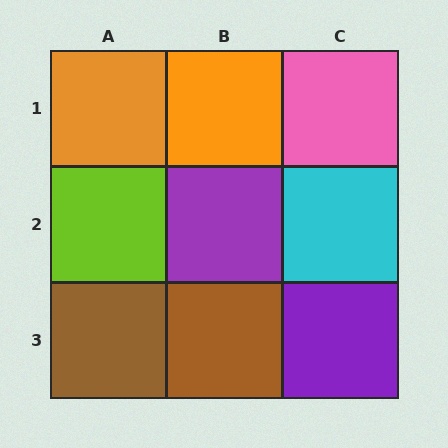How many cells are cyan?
1 cell is cyan.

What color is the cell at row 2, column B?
Purple.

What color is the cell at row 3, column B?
Brown.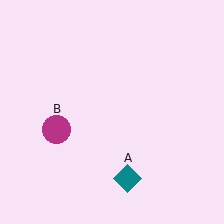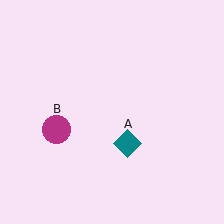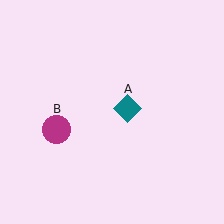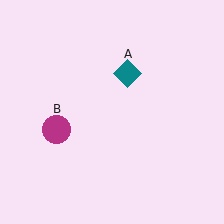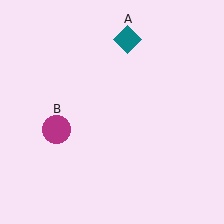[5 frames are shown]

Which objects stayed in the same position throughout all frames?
Magenta circle (object B) remained stationary.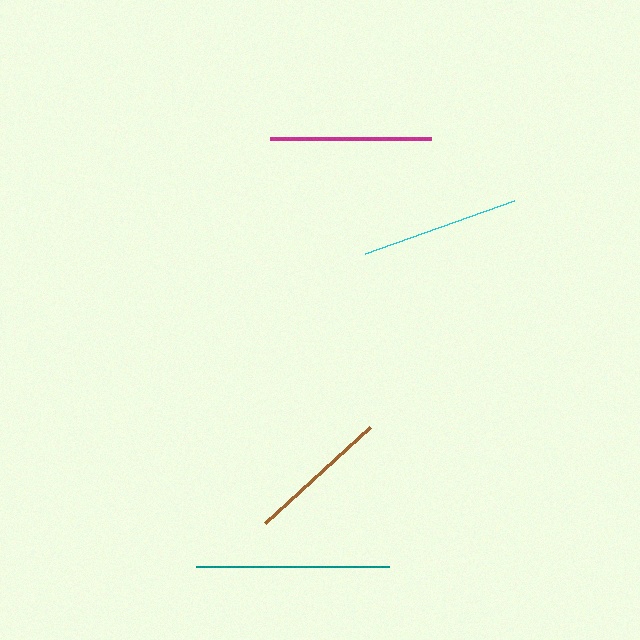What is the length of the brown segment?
The brown segment is approximately 143 pixels long.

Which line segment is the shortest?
The brown line is the shortest at approximately 143 pixels.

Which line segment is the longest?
The teal line is the longest at approximately 192 pixels.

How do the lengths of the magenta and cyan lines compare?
The magenta and cyan lines are approximately the same length.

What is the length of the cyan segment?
The cyan segment is approximately 158 pixels long.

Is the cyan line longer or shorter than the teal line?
The teal line is longer than the cyan line.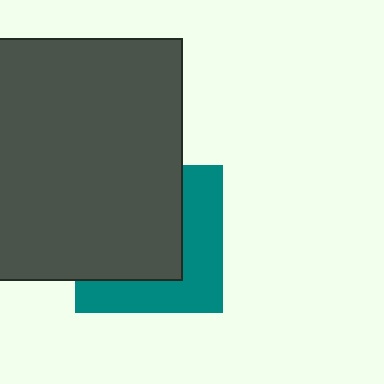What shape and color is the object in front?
The object in front is a dark gray square.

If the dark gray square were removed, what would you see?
You would see the complete teal square.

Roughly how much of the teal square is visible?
A small part of it is visible (roughly 43%).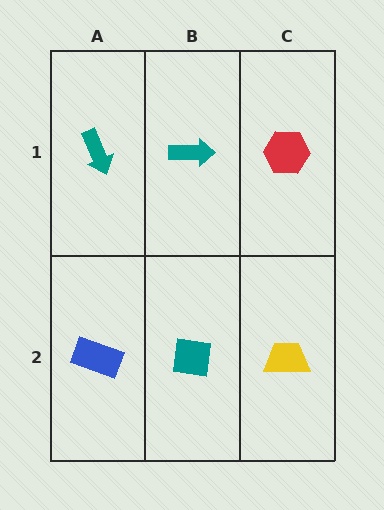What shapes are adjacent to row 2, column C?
A red hexagon (row 1, column C), a teal square (row 2, column B).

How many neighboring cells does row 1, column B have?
3.